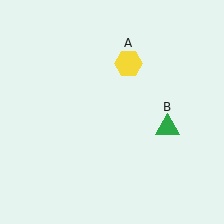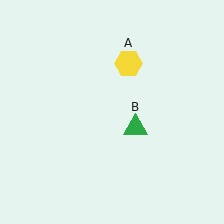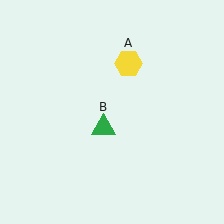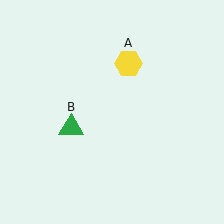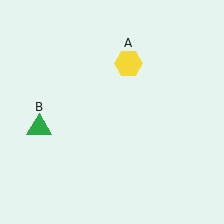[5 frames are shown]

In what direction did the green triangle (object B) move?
The green triangle (object B) moved left.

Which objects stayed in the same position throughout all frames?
Yellow hexagon (object A) remained stationary.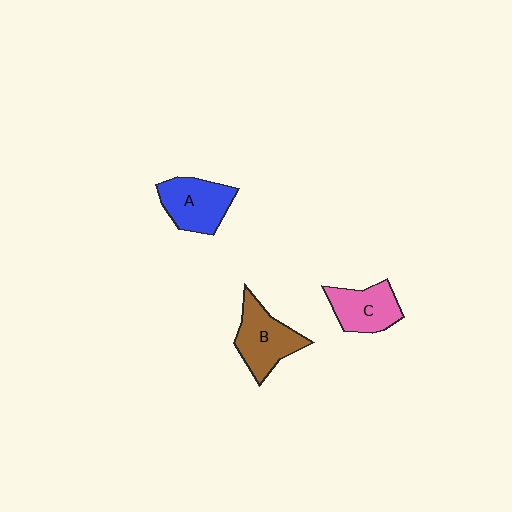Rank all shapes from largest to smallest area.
From largest to smallest: B (brown), A (blue), C (pink).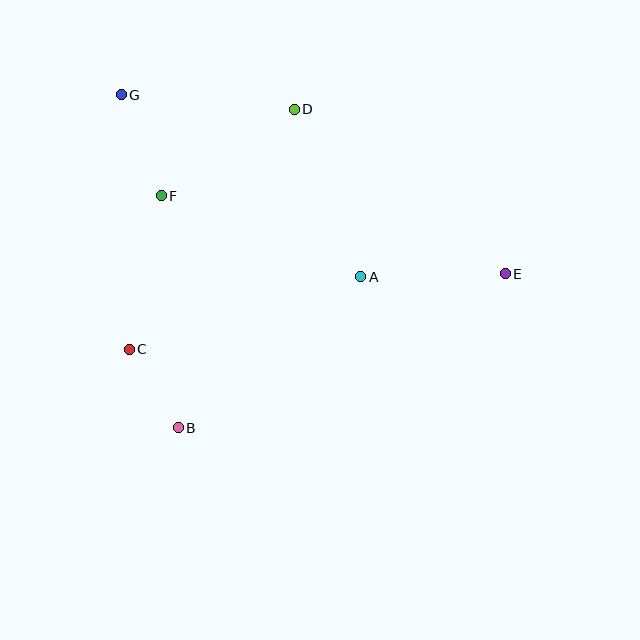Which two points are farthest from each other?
Points E and G are farthest from each other.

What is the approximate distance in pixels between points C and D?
The distance between C and D is approximately 291 pixels.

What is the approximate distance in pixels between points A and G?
The distance between A and G is approximately 301 pixels.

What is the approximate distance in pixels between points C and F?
The distance between C and F is approximately 157 pixels.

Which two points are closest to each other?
Points B and C are closest to each other.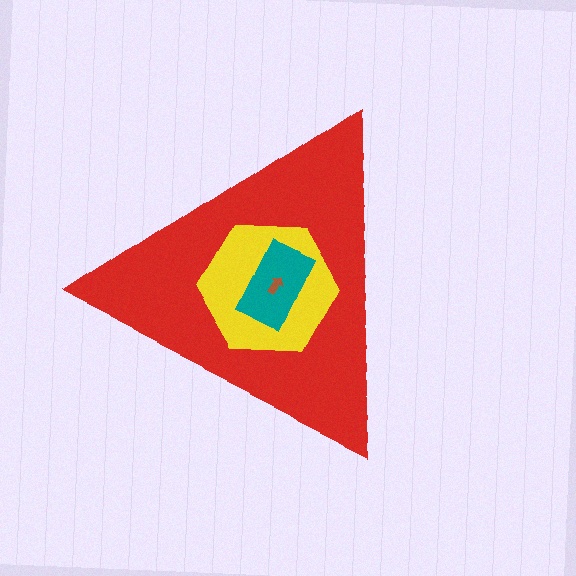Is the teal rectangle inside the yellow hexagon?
Yes.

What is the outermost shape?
The red triangle.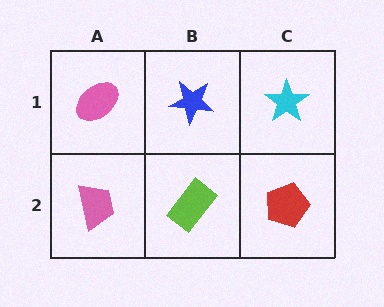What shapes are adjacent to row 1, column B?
A lime rectangle (row 2, column B), a pink ellipse (row 1, column A), a cyan star (row 1, column C).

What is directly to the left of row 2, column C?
A lime rectangle.